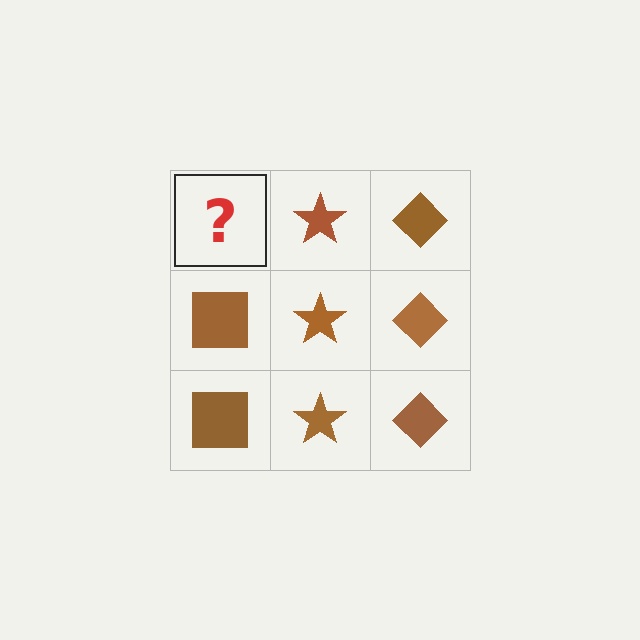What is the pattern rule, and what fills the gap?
The rule is that each column has a consistent shape. The gap should be filled with a brown square.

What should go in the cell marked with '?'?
The missing cell should contain a brown square.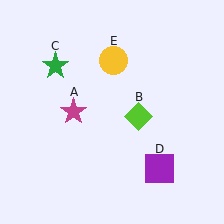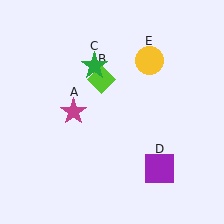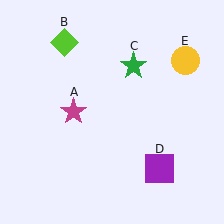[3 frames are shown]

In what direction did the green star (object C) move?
The green star (object C) moved right.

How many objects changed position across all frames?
3 objects changed position: lime diamond (object B), green star (object C), yellow circle (object E).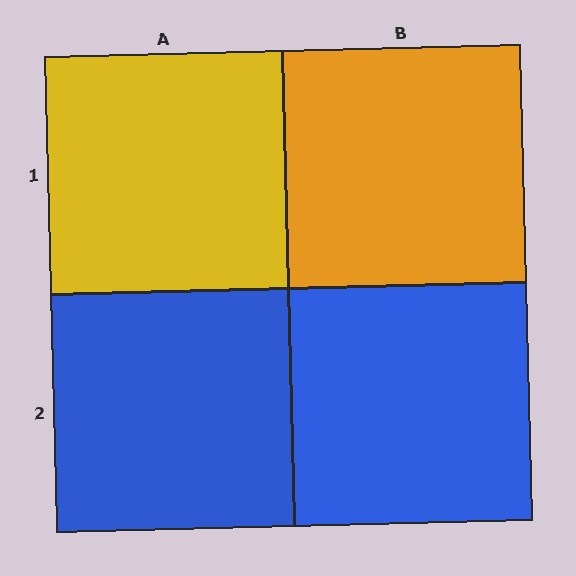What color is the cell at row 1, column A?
Yellow.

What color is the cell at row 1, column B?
Orange.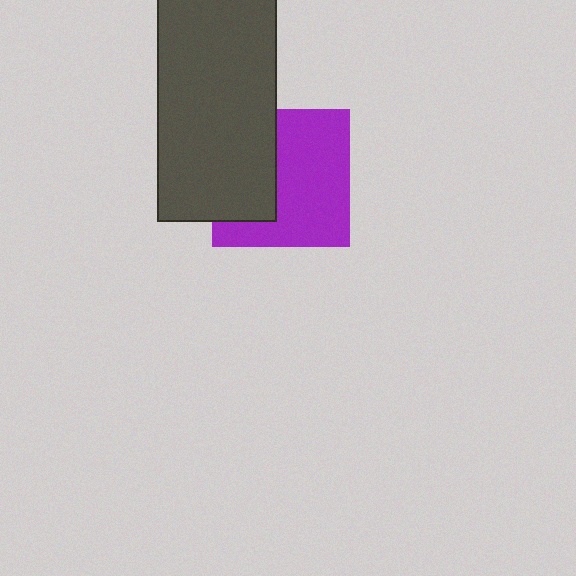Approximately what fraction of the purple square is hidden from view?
Roughly 39% of the purple square is hidden behind the dark gray rectangle.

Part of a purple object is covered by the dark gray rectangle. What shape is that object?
It is a square.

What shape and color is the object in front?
The object in front is a dark gray rectangle.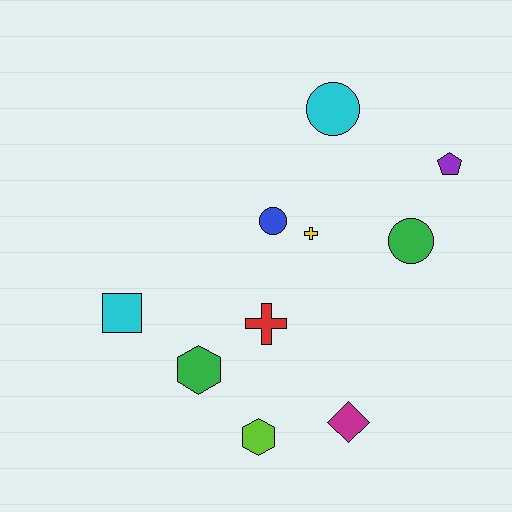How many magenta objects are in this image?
There is 1 magenta object.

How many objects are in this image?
There are 10 objects.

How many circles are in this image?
There are 3 circles.